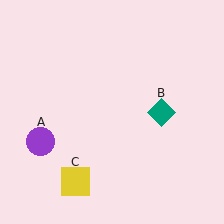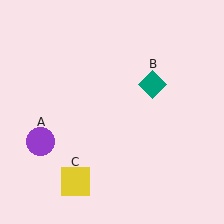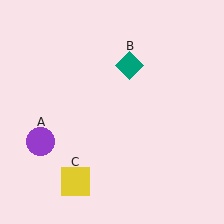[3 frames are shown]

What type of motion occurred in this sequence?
The teal diamond (object B) rotated counterclockwise around the center of the scene.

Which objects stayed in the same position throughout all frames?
Purple circle (object A) and yellow square (object C) remained stationary.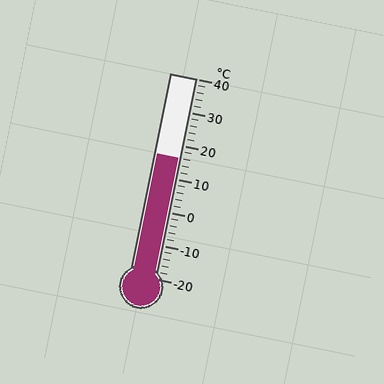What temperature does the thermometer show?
The thermometer shows approximately 16°C.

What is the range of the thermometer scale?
The thermometer scale ranges from -20°C to 40°C.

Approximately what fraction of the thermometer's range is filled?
The thermometer is filled to approximately 60% of its range.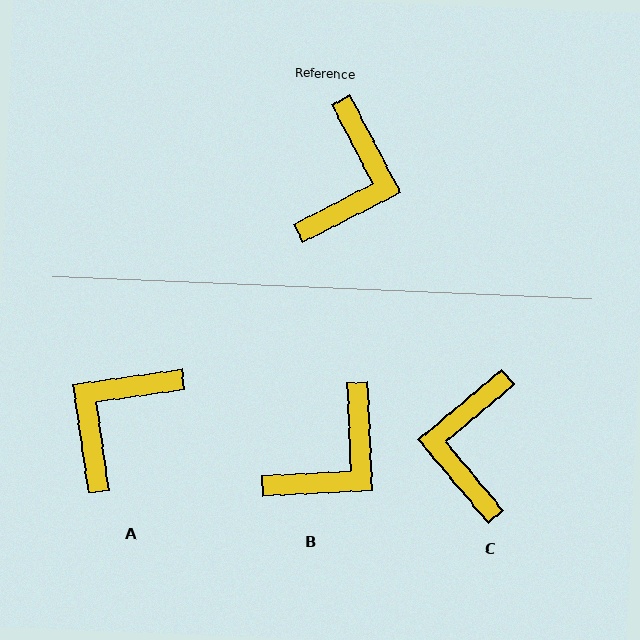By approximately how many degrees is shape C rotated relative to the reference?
Approximately 167 degrees clockwise.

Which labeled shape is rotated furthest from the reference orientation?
C, about 167 degrees away.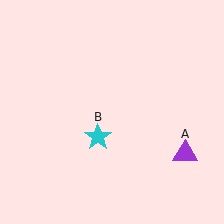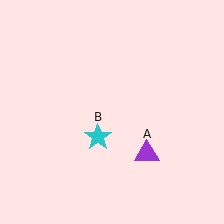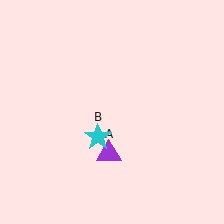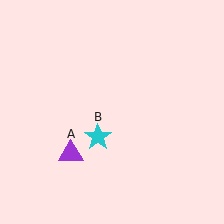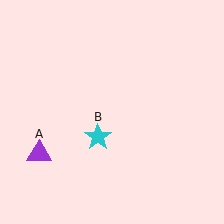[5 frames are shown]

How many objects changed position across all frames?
1 object changed position: purple triangle (object A).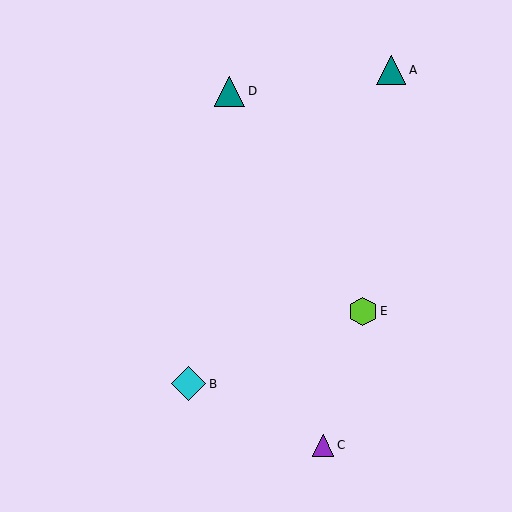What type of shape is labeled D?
Shape D is a teal triangle.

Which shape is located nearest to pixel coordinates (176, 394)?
The cyan diamond (labeled B) at (189, 384) is nearest to that location.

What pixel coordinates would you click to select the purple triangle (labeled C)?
Click at (323, 445) to select the purple triangle C.